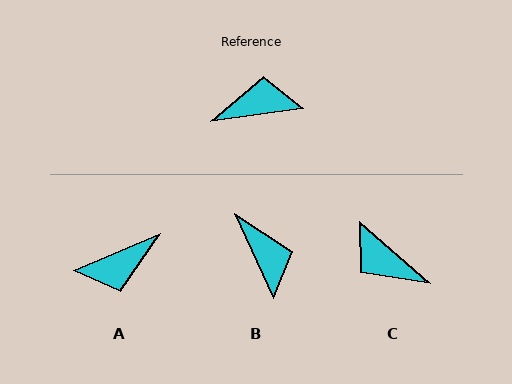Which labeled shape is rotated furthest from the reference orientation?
A, about 166 degrees away.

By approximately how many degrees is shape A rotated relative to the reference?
Approximately 166 degrees clockwise.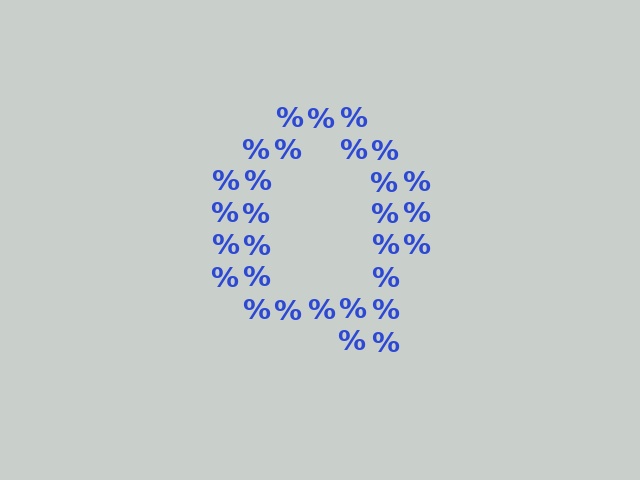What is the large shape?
The large shape is the letter Q.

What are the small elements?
The small elements are percent signs.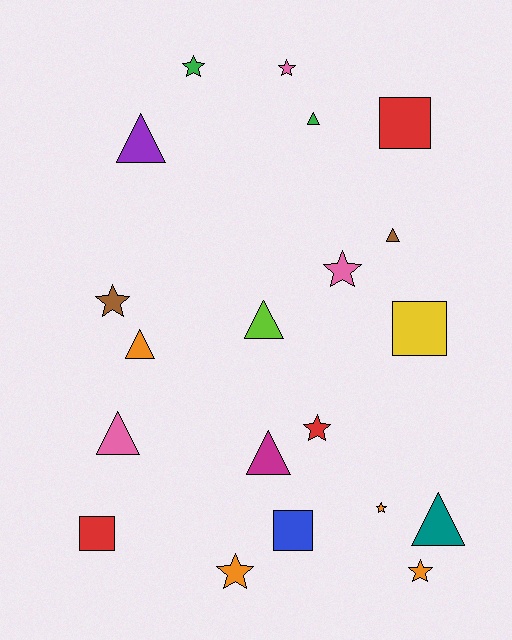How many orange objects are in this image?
There are 4 orange objects.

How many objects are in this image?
There are 20 objects.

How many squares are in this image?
There are 4 squares.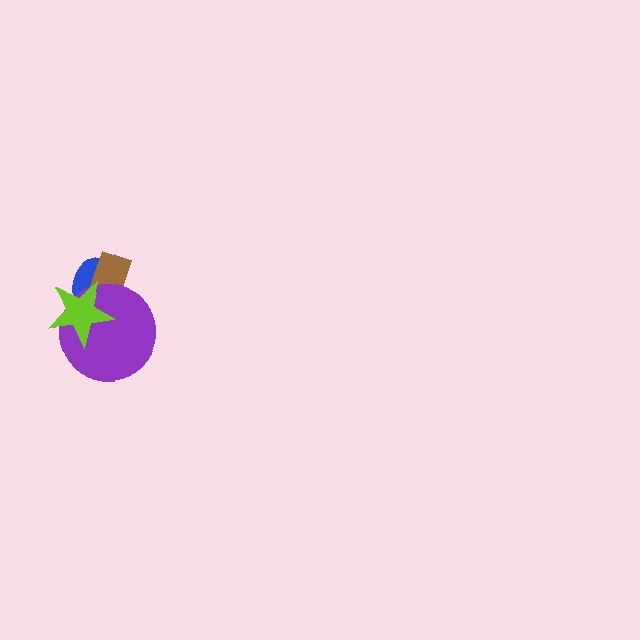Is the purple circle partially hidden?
Yes, it is partially covered by another shape.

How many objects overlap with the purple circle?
3 objects overlap with the purple circle.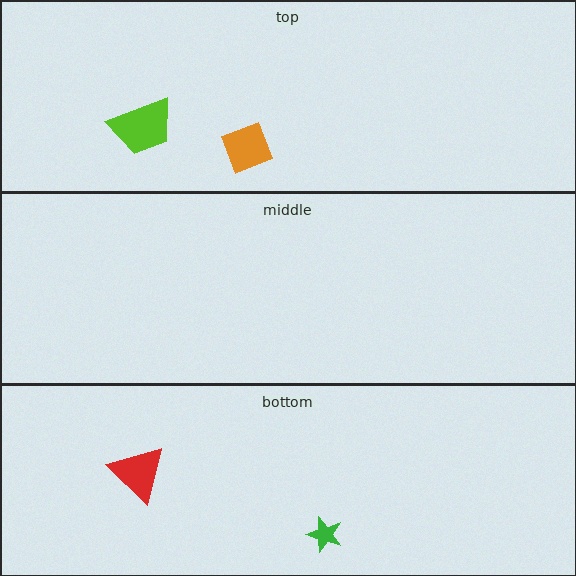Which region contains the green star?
The bottom region.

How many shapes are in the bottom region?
2.